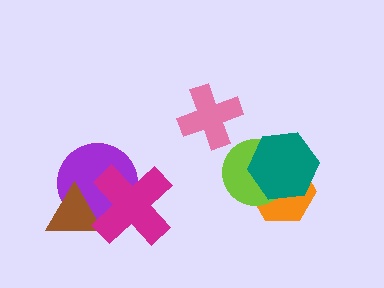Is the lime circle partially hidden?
Yes, it is partially covered by another shape.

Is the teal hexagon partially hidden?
No, no other shape covers it.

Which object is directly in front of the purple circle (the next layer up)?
The brown triangle is directly in front of the purple circle.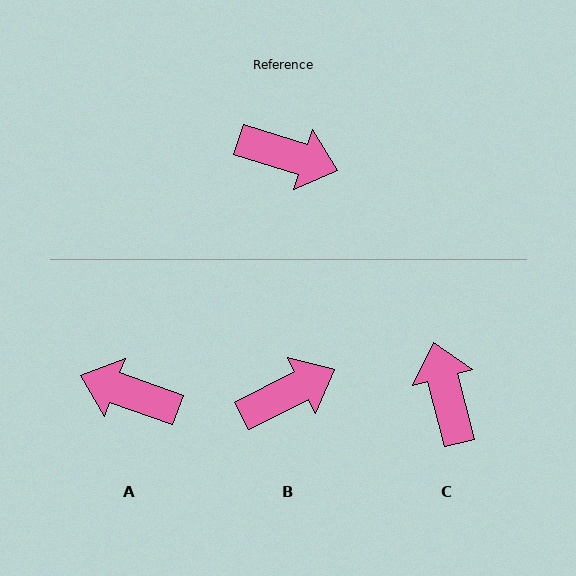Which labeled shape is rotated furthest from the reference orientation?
A, about 178 degrees away.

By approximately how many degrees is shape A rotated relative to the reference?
Approximately 178 degrees counter-clockwise.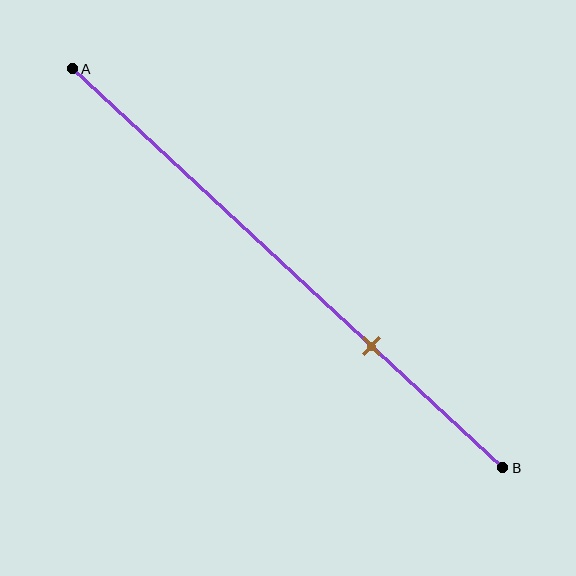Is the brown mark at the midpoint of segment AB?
No, the mark is at about 70% from A, not at the 50% midpoint.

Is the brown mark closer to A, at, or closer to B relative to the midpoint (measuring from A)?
The brown mark is closer to point B than the midpoint of segment AB.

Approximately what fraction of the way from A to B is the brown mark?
The brown mark is approximately 70% of the way from A to B.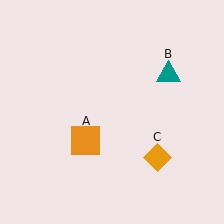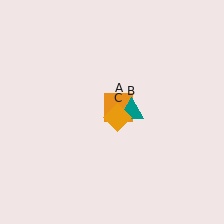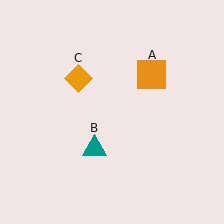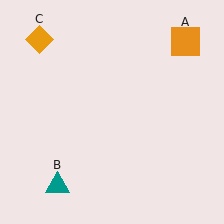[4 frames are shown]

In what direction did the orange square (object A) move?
The orange square (object A) moved up and to the right.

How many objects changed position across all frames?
3 objects changed position: orange square (object A), teal triangle (object B), orange diamond (object C).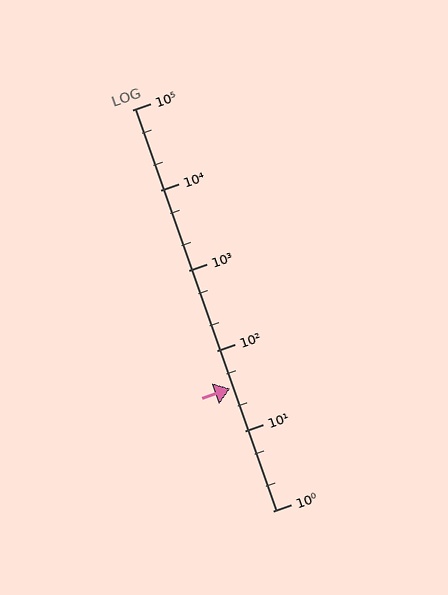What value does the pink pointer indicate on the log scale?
The pointer indicates approximately 33.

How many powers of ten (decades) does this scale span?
The scale spans 5 decades, from 1 to 100000.